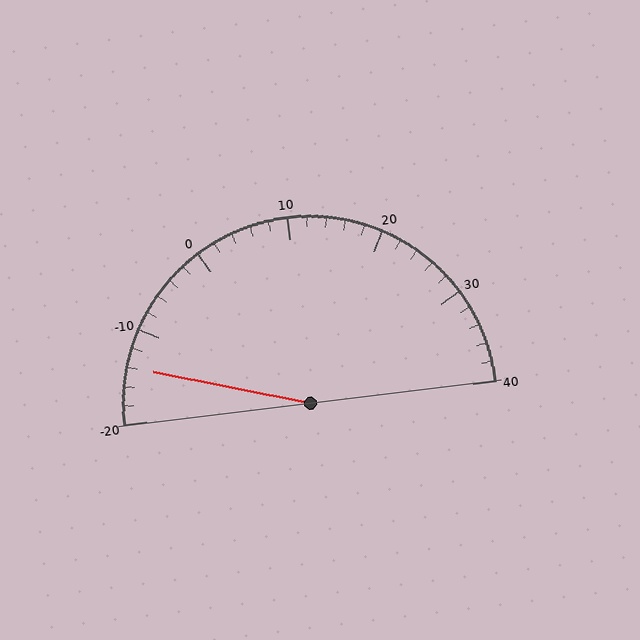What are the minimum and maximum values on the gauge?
The gauge ranges from -20 to 40.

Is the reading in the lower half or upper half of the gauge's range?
The reading is in the lower half of the range (-20 to 40).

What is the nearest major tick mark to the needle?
The nearest major tick mark is -10.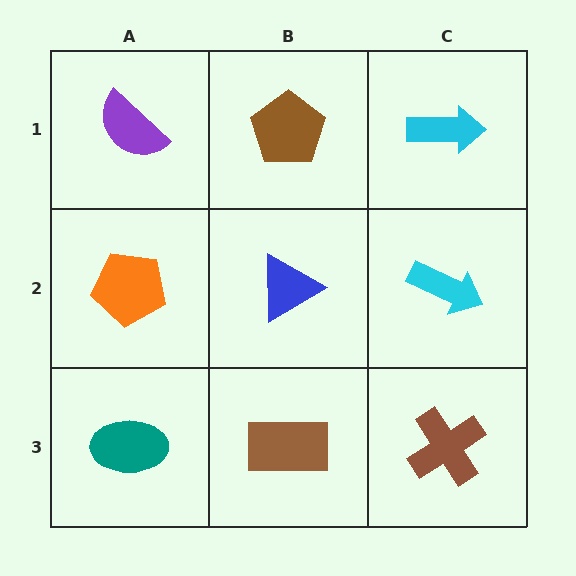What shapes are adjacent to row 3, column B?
A blue triangle (row 2, column B), a teal ellipse (row 3, column A), a brown cross (row 3, column C).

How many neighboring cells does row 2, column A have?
3.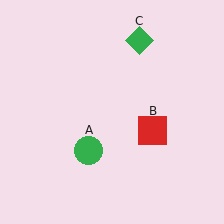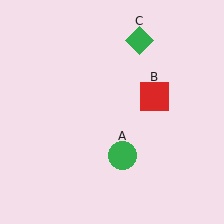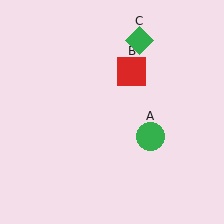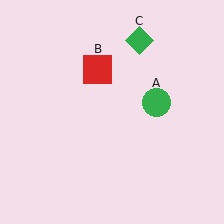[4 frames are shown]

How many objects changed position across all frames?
2 objects changed position: green circle (object A), red square (object B).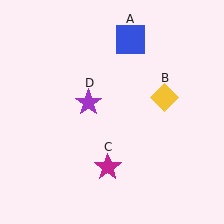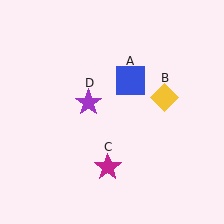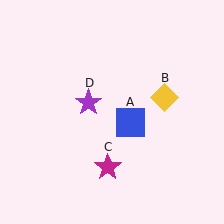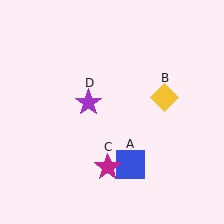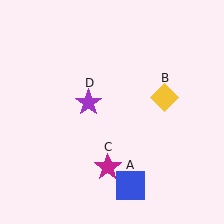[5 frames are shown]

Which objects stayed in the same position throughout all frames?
Yellow diamond (object B) and magenta star (object C) and purple star (object D) remained stationary.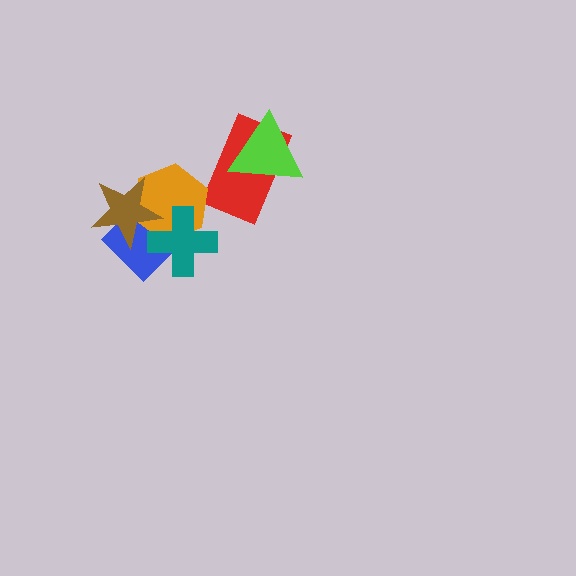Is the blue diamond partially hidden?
Yes, it is partially covered by another shape.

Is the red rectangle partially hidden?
Yes, it is partially covered by another shape.